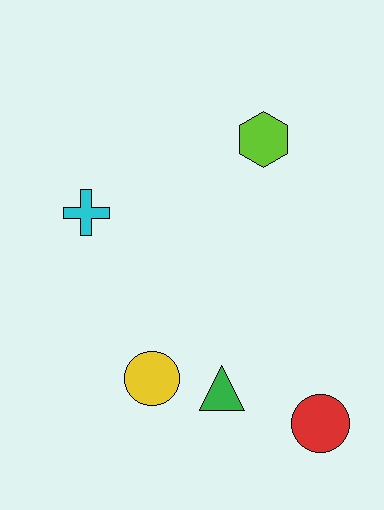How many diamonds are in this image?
There are no diamonds.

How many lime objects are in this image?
There is 1 lime object.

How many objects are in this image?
There are 5 objects.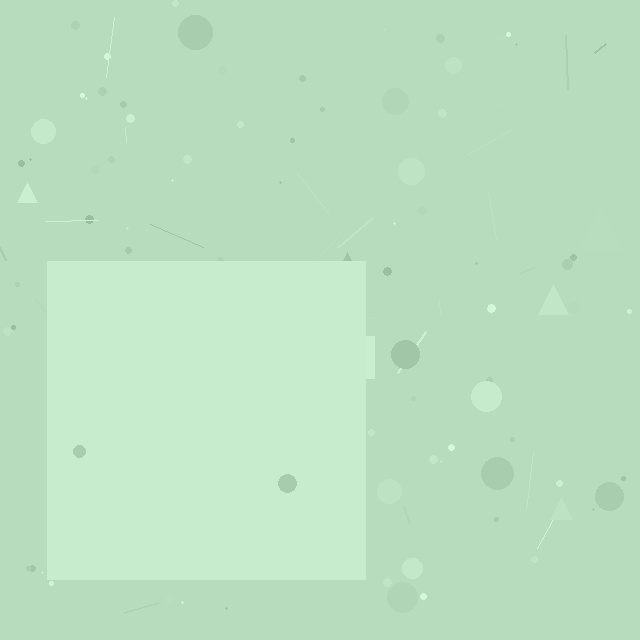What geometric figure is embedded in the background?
A square is embedded in the background.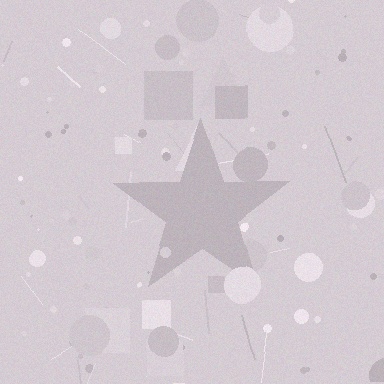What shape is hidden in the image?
A star is hidden in the image.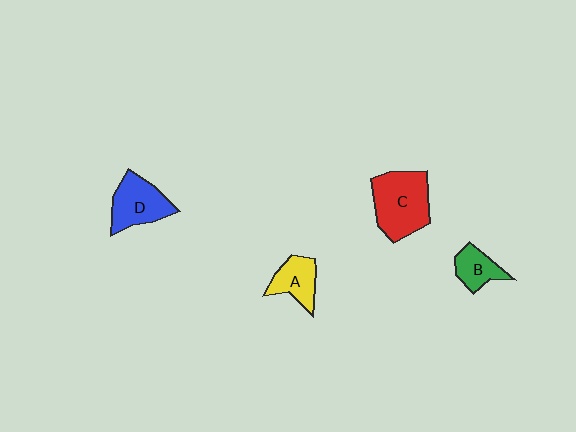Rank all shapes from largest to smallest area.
From largest to smallest: C (red), D (blue), A (yellow), B (green).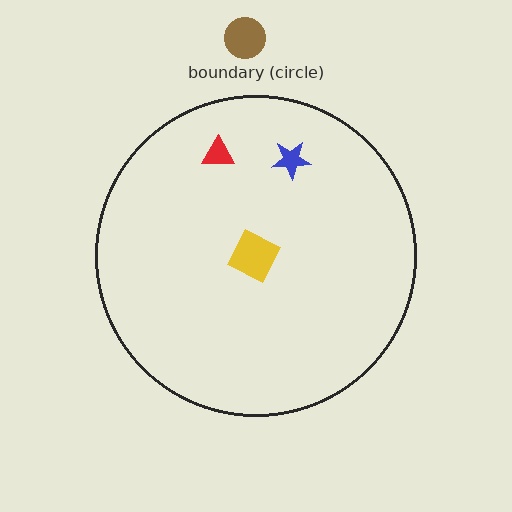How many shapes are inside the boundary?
3 inside, 1 outside.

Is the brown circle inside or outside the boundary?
Outside.